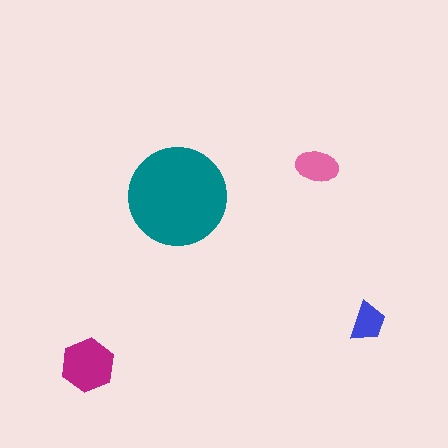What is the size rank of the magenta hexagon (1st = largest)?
2nd.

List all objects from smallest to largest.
The blue trapezoid, the pink ellipse, the magenta hexagon, the teal circle.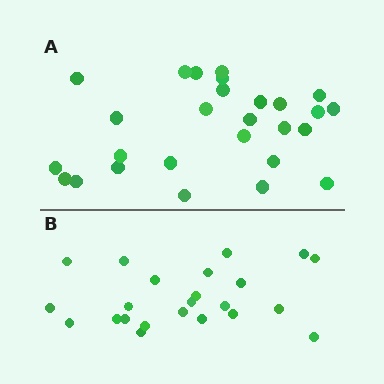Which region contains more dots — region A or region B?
Region A (the top region) has more dots.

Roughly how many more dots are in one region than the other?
Region A has about 4 more dots than region B.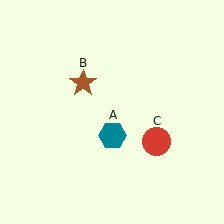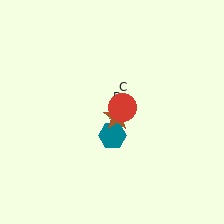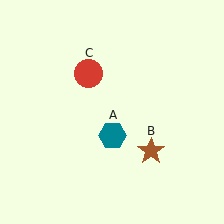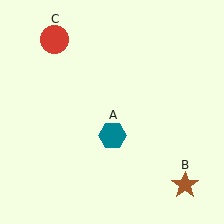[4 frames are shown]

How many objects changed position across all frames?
2 objects changed position: brown star (object B), red circle (object C).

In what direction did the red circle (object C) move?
The red circle (object C) moved up and to the left.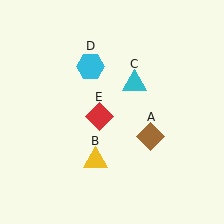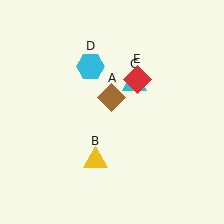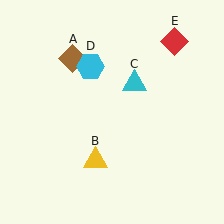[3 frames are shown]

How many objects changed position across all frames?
2 objects changed position: brown diamond (object A), red diamond (object E).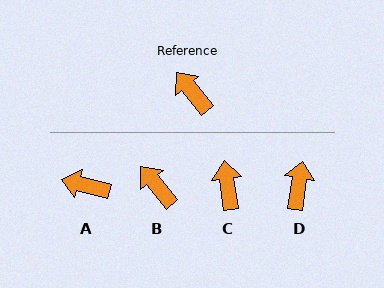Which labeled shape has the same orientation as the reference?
B.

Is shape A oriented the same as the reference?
No, it is off by about 36 degrees.